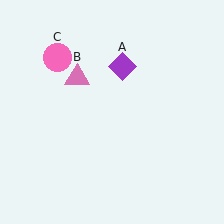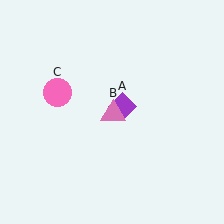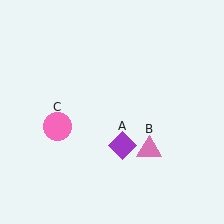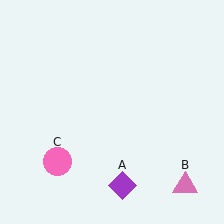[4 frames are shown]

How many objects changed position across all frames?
3 objects changed position: purple diamond (object A), pink triangle (object B), pink circle (object C).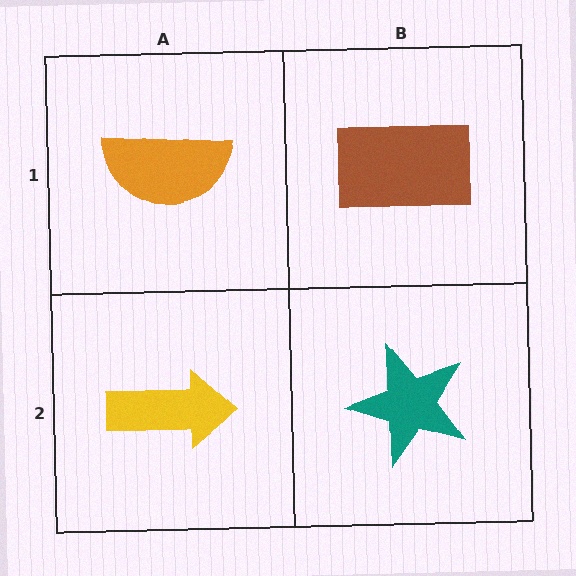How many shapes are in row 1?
2 shapes.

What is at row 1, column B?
A brown rectangle.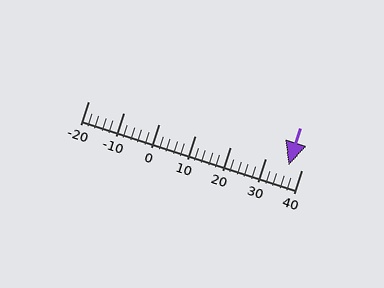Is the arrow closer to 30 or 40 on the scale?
The arrow is closer to 40.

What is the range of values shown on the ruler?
The ruler shows values from -20 to 40.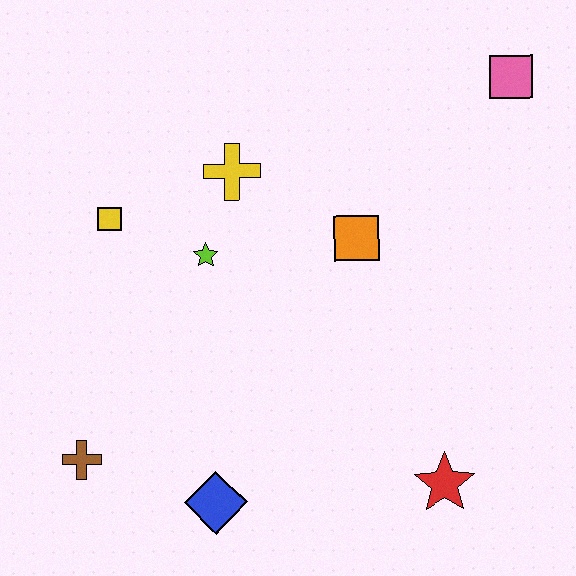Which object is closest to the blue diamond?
The brown cross is closest to the blue diamond.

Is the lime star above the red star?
Yes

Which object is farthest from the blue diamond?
The pink square is farthest from the blue diamond.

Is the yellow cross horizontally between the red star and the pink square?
No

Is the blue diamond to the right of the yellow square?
Yes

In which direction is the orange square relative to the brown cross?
The orange square is to the right of the brown cross.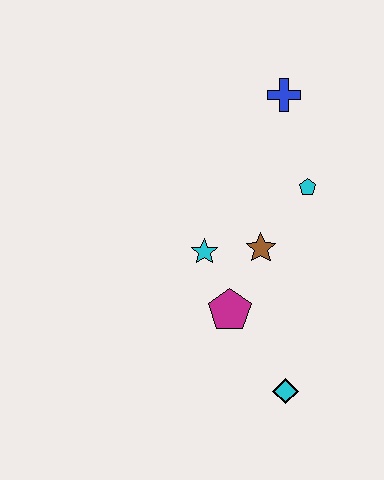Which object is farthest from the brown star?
The blue cross is farthest from the brown star.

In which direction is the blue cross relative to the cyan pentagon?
The blue cross is above the cyan pentagon.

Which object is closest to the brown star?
The cyan star is closest to the brown star.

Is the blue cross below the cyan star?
No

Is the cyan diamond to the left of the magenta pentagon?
No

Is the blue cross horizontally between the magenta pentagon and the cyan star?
No